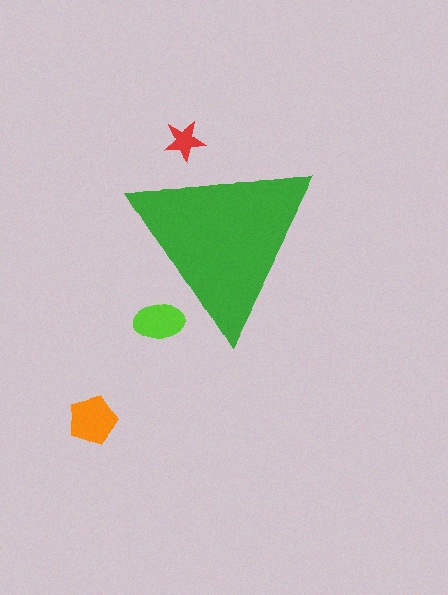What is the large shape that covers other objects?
A green triangle.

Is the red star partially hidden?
Yes, the red star is partially hidden behind the green triangle.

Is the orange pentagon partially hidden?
No, the orange pentagon is fully visible.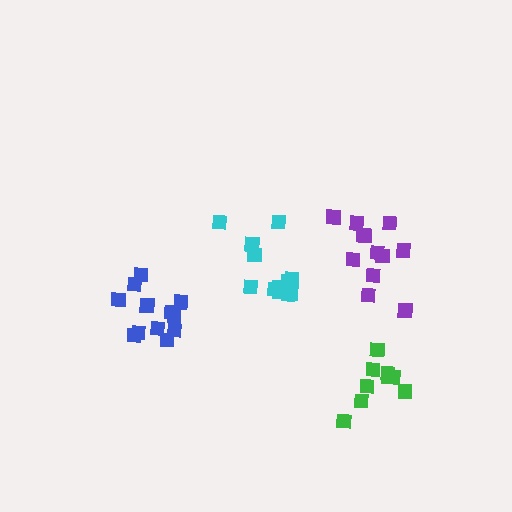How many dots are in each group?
Group 1: 12 dots, Group 2: 9 dots, Group 3: 12 dots, Group 4: 12 dots (45 total).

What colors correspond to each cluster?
The clusters are colored: cyan, green, blue, purple.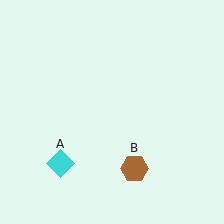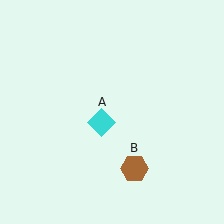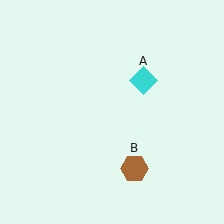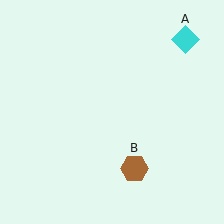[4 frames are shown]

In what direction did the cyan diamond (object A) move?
The cyan diamond (object A) moved up and to the right.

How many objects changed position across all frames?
1 object changed position: cyan diamond (object A).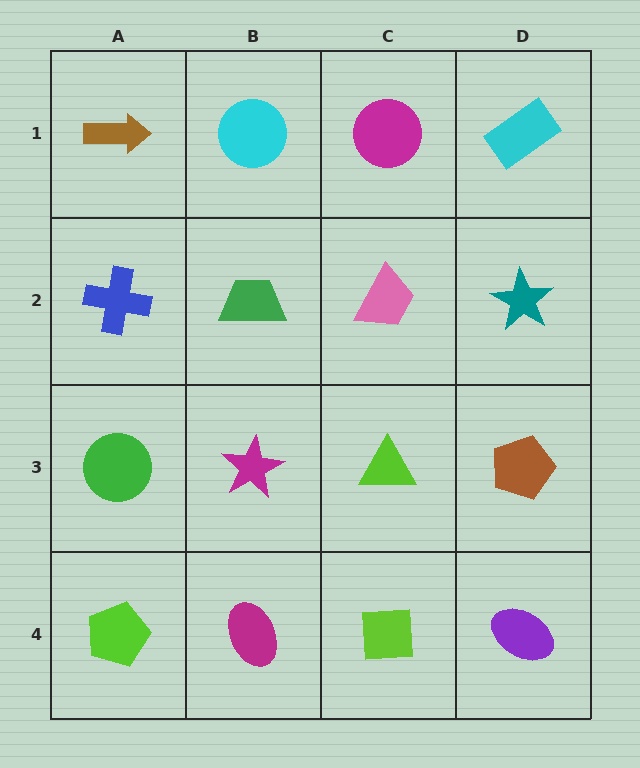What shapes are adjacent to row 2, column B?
A cyan circle (row 1, column B), a magenta star (row 3, column B), a blue cross (row 2, column A), a pink trapezoid (row 2, column C).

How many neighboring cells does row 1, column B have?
3.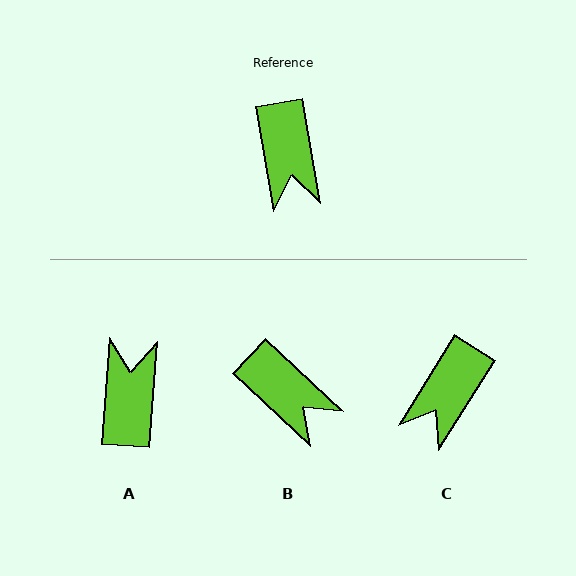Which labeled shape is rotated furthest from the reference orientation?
A, about 166 degrees away.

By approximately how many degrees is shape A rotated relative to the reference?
Approximately 166 degrees counter-clockwise.